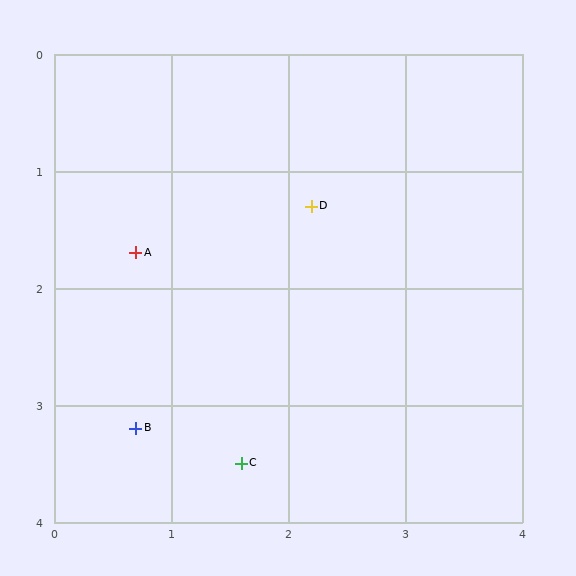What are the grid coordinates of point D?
Point D is at approximately (2.2, 1.3).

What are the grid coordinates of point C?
Point C is at approximately (1.6, 3.5).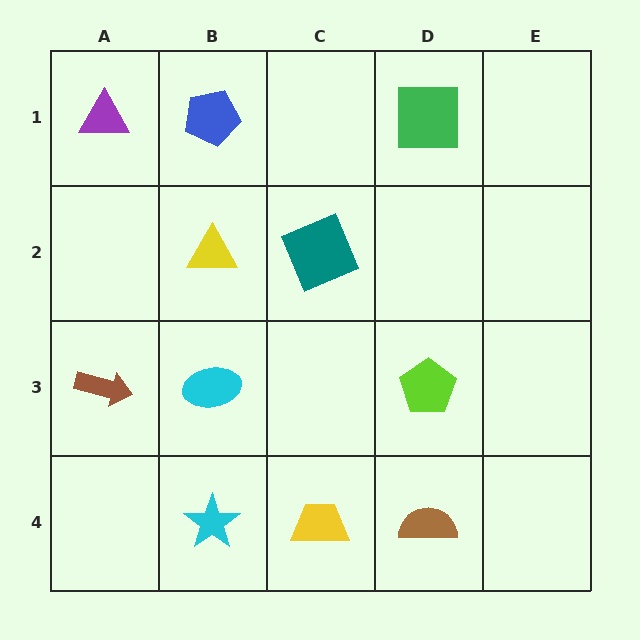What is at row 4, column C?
A yellow trapezoid.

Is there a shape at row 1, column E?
No, that cell is empty.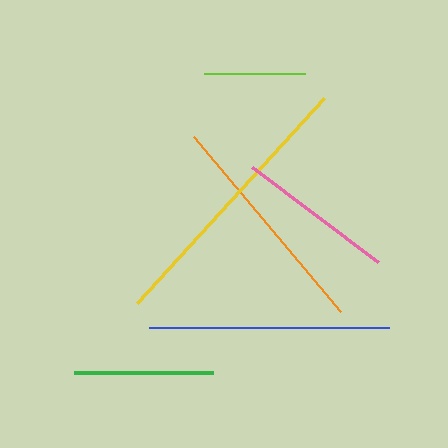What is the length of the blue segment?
The blue segment is approximately 240 pixels long.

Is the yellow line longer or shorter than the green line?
The yellow line is longer than the green line.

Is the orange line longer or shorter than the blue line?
The blue line is longer than the orange line.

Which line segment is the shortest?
The lime line is the shortest at approximately 101 pixels.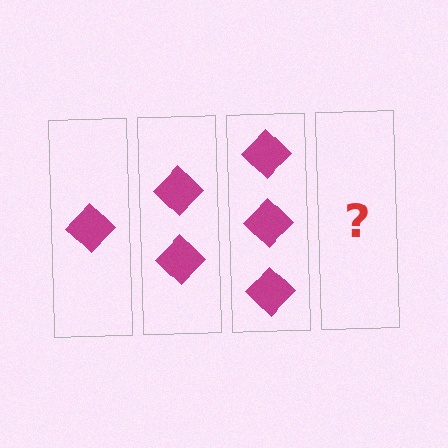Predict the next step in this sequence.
The next step is 4 diamonds.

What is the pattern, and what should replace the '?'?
The pattern is that each step adds one more diamond. The '?' should be 4 diamonds.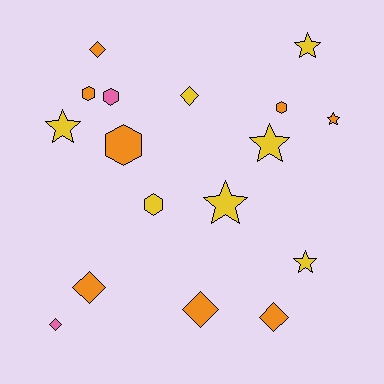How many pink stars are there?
There are no pink stars.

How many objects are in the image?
There are 17 objects.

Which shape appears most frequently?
Star, with 6 objects.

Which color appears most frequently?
Orange, with 8 objects.